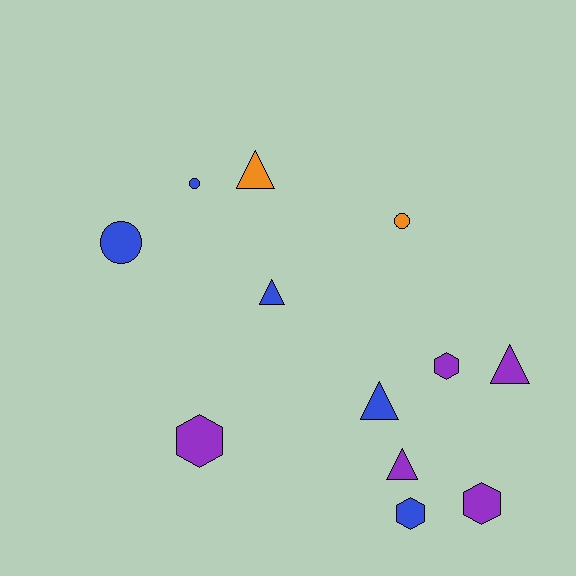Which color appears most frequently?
Purple, with 5 objects.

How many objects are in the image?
There are 12 objects.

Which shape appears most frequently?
Triangle, with 5 objects.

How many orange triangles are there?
There is 1 orange triangle.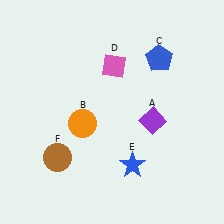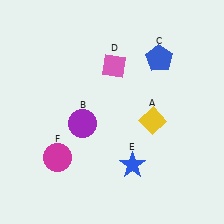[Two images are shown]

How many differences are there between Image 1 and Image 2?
There are 3 differences between the two images.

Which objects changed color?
A changed from purple to yellow. B changed from orange to purple. F changed from brown to magenta.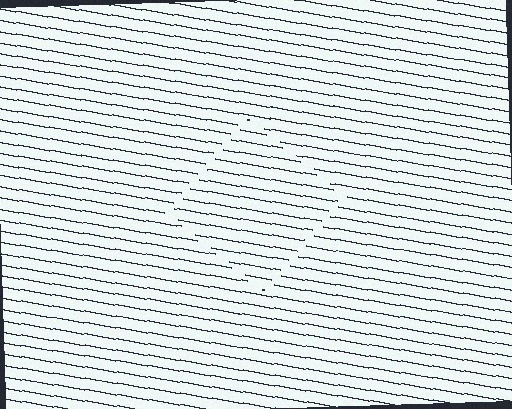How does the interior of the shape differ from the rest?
The interior of the shape contains the same grating, shifted by half a period — the contour is defined by the phase discontinuity where line-ends from the inner and outer gratings abut.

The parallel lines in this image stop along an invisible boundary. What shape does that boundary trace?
An illusory square. The interior of the shape contains the same grating, shifted by half a period — the contour is defined by the phase discontinuity where line-ends from the inner and outer gratings abut.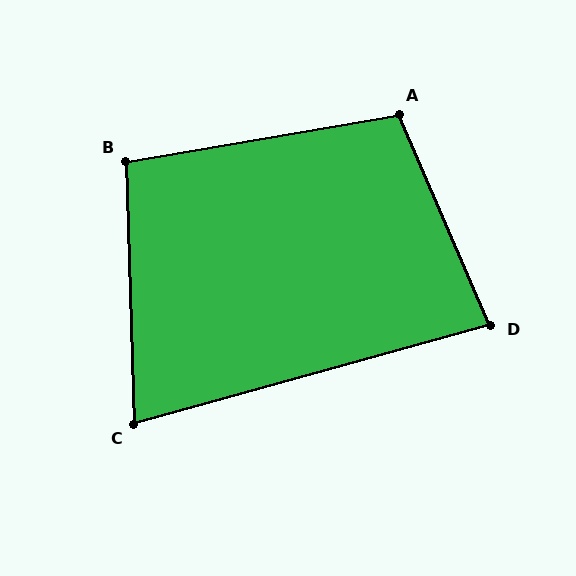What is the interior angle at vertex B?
Approximately 98 degrees (obtuse).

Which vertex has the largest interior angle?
A, at approximately 104 degrees.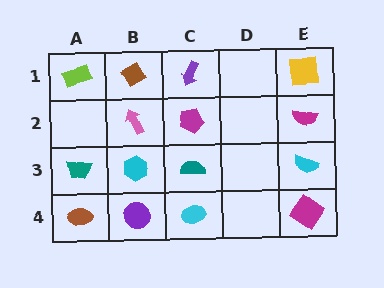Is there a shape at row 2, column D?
No, that cell is empty.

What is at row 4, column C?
A cyan ellipse.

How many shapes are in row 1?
4 shapes.